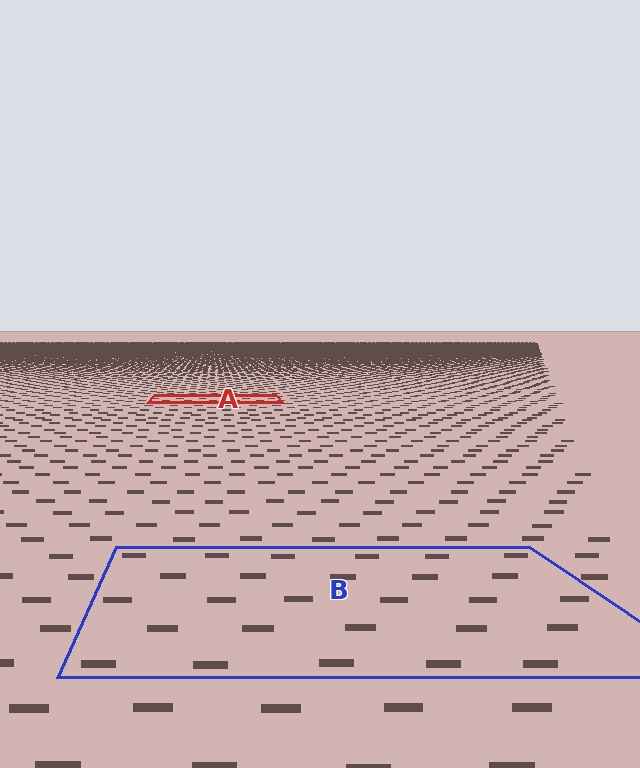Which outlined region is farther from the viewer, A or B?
Region A is farther from the viewer — the texture elements inside it appear smaller and more densely packed.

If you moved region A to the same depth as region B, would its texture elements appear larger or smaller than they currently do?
They would appear larger. At a closer depth, the same texture elements are projected at a bigger on-screen size.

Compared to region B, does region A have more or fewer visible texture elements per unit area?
Region A has more texture elements per unit area — they are packed more densely because it is farther away.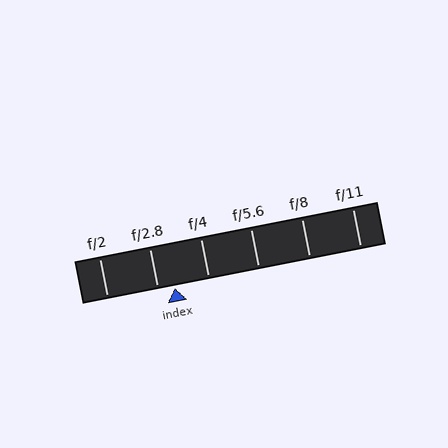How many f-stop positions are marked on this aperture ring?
There are 6 f-stop positions marked.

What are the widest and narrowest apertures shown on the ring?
The widest aperture shown is f/2 and the narrowest is f/11.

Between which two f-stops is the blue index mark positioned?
The index mark is between f/2.8 and f/4.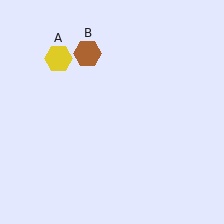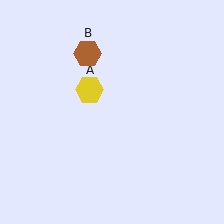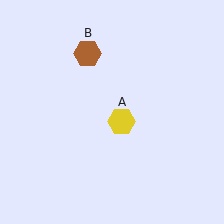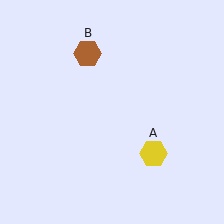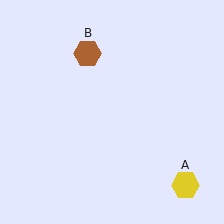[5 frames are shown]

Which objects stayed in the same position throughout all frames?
Brown hexagon (object B) remained stationary.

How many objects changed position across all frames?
1 object changed position: yellow hexagon (object A).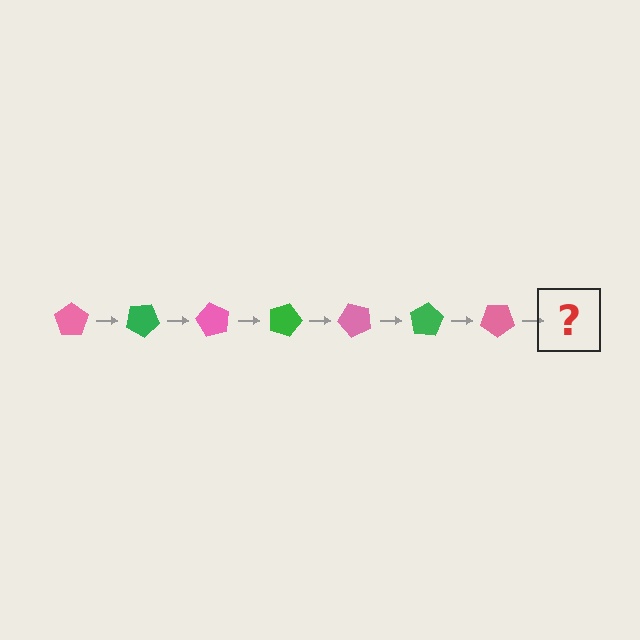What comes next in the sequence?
The next element should be a green pentagon, rotated 210 degrees from the start.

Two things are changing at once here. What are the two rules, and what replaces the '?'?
The two rules are that it rotates 30 degrees each step and the color cycles through pink and green. The '?' should be a green pentagon, rotated 210 degrees from the start.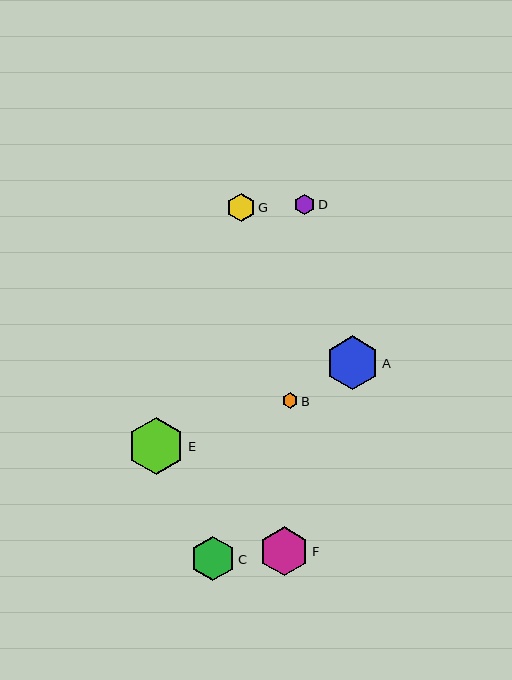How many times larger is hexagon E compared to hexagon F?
Hexagon E is approximately 1.2 times the size of hexagon F.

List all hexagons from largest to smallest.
From largest to smallest: E, A, F, C, G, D, B.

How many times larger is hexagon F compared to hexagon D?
Hexagon F is approximately 2.4 times the size of hexagon D.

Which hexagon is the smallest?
Hexagon B is the smallest with a size of approximately 16 pixels.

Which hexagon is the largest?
Hexagon E is the largest with a size of approximately 57 pixels.